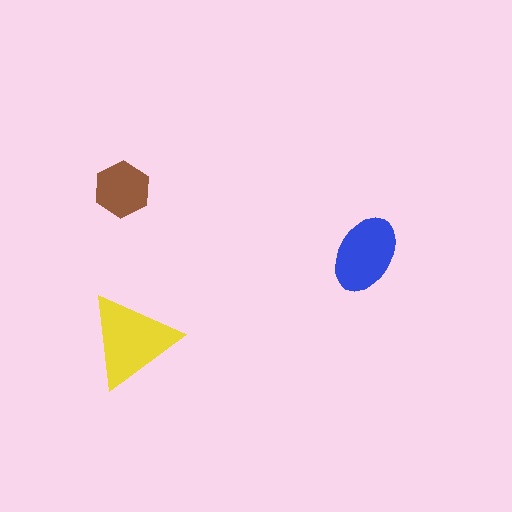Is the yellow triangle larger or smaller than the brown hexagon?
Larger.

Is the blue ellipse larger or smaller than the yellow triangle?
Smaller.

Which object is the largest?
The yellow triangle.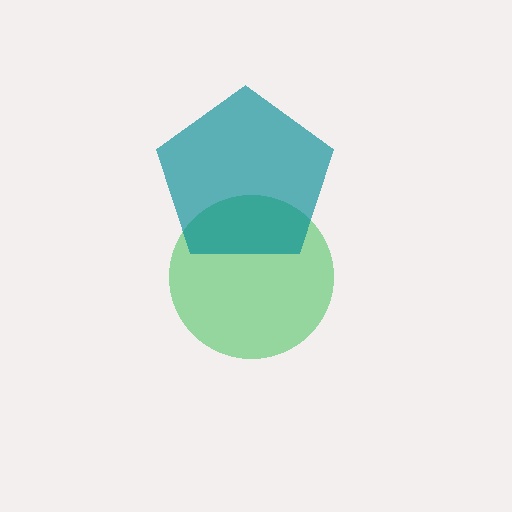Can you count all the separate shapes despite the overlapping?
Yes, there are 2 separate shapes.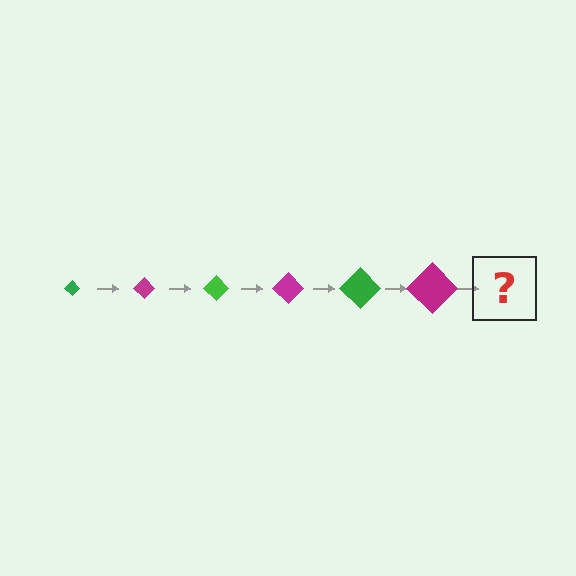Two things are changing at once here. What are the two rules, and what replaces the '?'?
The two rules are that the diamond grows larger each step and the color cycles through green and magenta. The '?' should be a green diamond, larger than the previous one.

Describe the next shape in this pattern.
It should be a green diamond, larger than the previous one.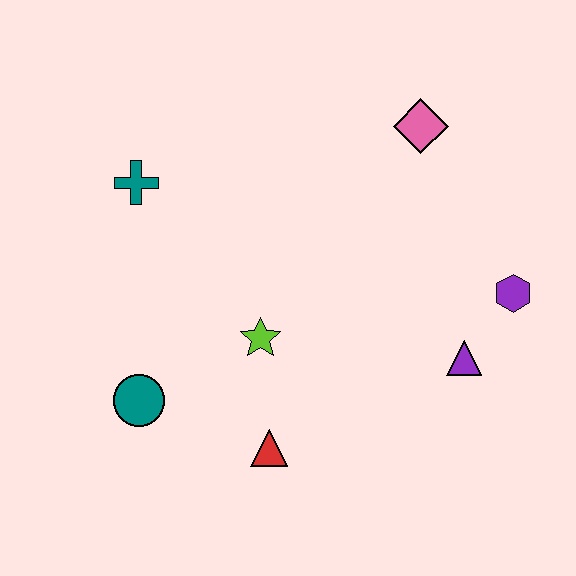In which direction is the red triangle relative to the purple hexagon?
The red triangle is to the left of the purple hexagon.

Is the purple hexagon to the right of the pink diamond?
Yes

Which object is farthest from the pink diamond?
The teal circle is farthest from the pink diamond.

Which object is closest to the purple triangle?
The purple hexagon is closest to the purple triangle.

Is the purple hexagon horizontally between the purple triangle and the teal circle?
No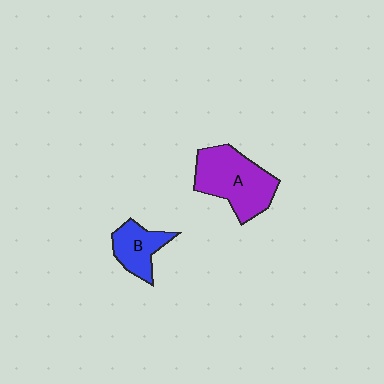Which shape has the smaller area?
Shape B (blue).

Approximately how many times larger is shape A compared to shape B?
Approximately 1.9 times.